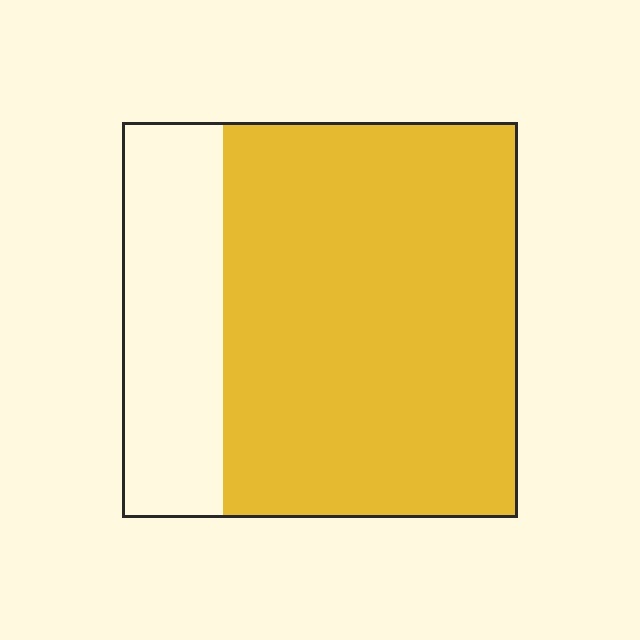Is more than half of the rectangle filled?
Yes.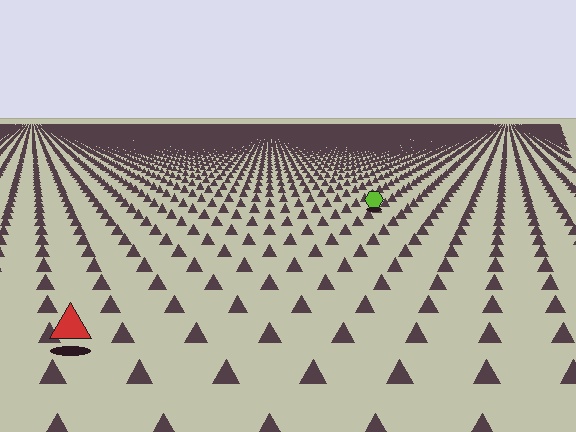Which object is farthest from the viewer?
The lime hexagon is farthest from the viewer. It appears smaller and the ground texture around it is denser.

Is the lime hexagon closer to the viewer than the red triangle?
No. The red triangle is closer — you can tell from the texture gradient: the ground texture is coarser near it.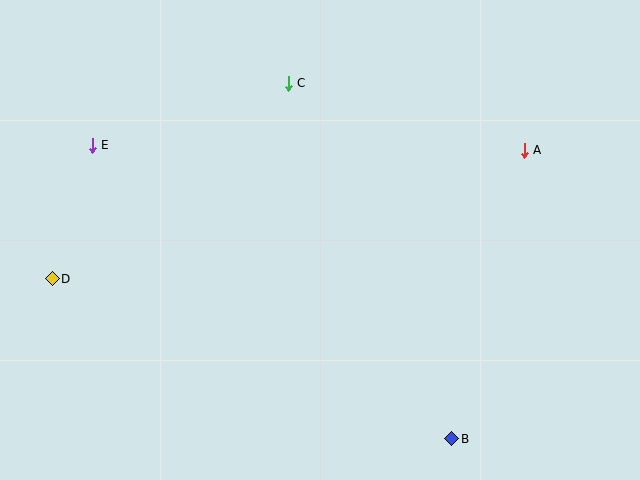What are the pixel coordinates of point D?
Point D is at (52, 279).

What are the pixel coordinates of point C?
Point C is at (288, 83).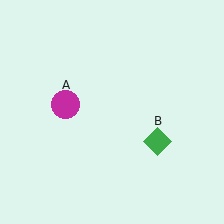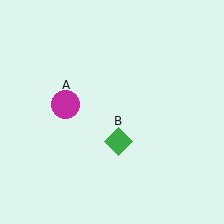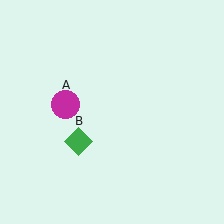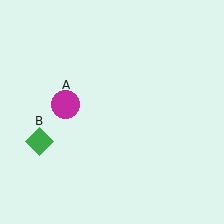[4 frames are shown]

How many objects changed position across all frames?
1 object changed position: green diamond (object B).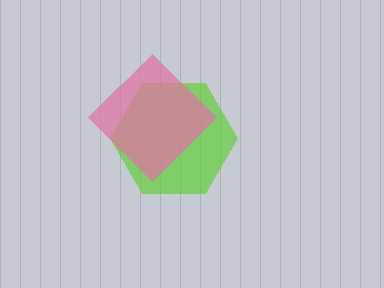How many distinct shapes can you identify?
There are 2 distinct shapes: a lime hexagon, a pink diamond.